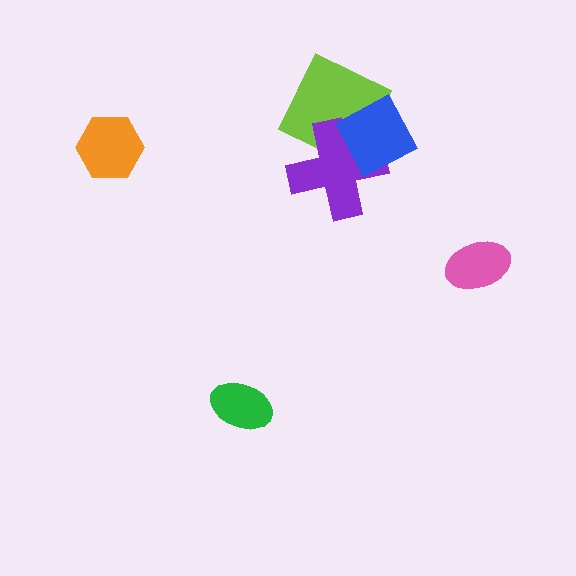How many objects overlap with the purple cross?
2 objects overlap with the purple cross.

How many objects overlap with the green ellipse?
0 objects overlap with the green ellipse.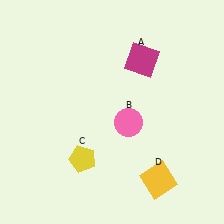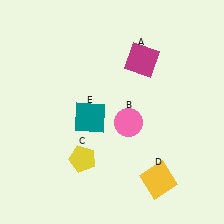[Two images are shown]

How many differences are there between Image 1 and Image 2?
There is 1 difference between the two images.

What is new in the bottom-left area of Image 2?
A teal square (E) was added in the bottom-left area of Image 2.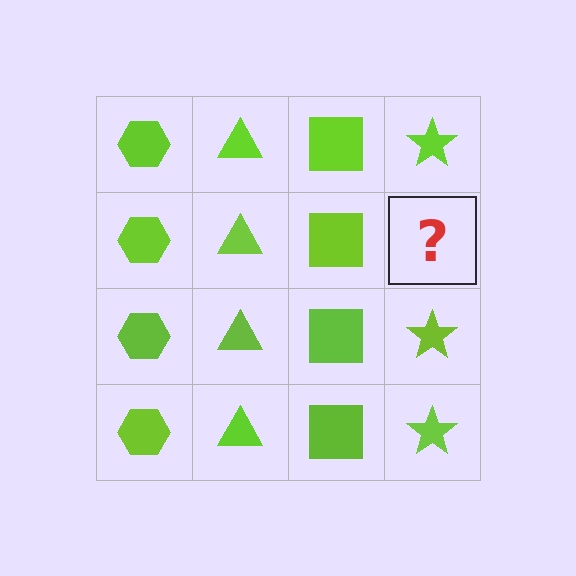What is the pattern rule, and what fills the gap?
The rule is that each column has a consistent shape. The gap should be filled with a lime star.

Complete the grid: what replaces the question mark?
The question mark should be replaced with a lime star.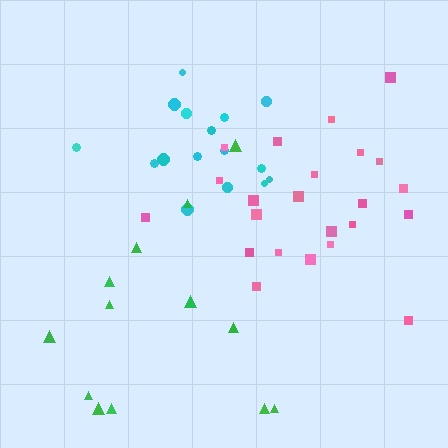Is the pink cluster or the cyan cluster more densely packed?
Cyan.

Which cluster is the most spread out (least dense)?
Green.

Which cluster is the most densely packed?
Cyan.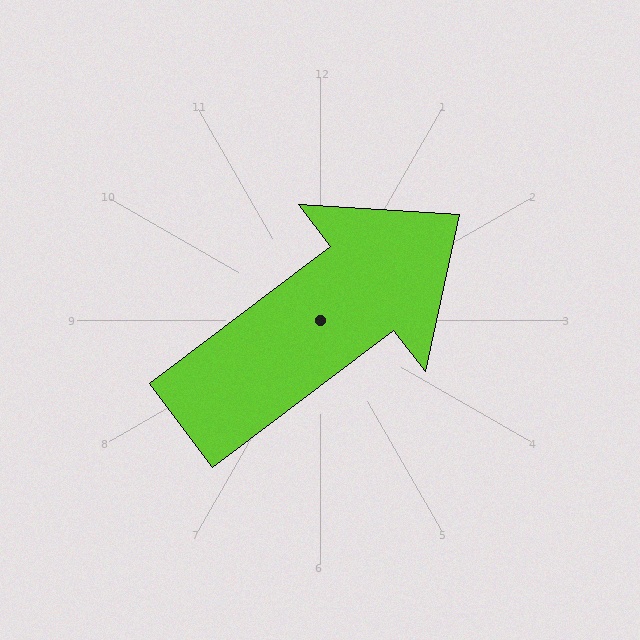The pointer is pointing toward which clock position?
Roughly 2 o'clock.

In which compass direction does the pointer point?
Northeast.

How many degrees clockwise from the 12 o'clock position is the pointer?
Approximately 53 degrees.